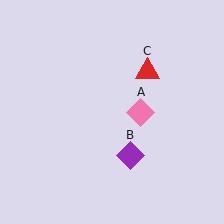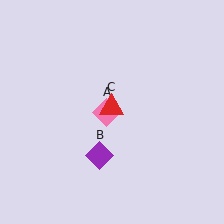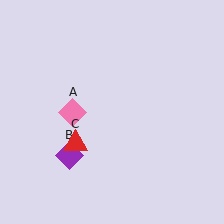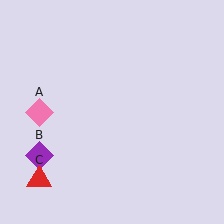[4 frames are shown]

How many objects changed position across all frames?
3 objects changed position: pink diamond (object A), purple diamond (object B), red triangle (object C).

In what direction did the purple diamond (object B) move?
The purple diamond (object B) moved left.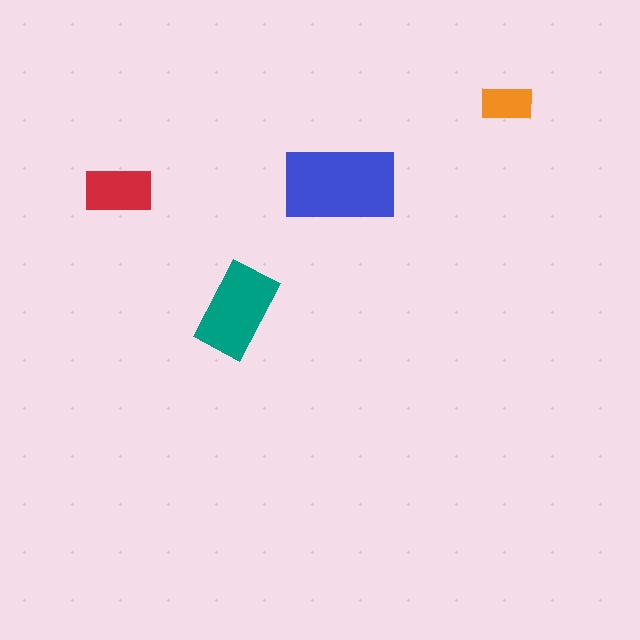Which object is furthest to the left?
The red rectangle is leftmost.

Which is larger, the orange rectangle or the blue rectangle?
The blue one.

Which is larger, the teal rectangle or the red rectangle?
The teal one.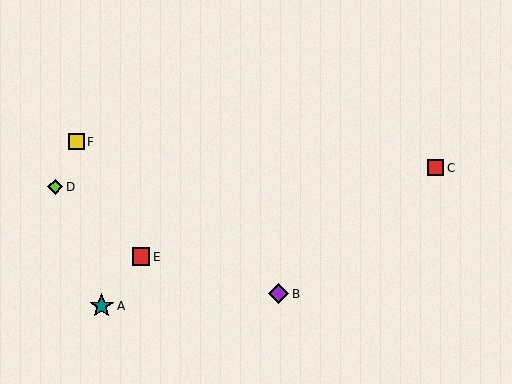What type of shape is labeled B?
Shape B is a purple diamond.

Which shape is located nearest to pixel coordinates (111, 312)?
The teal star (labeled A) at (102, 306) is nearest to that location.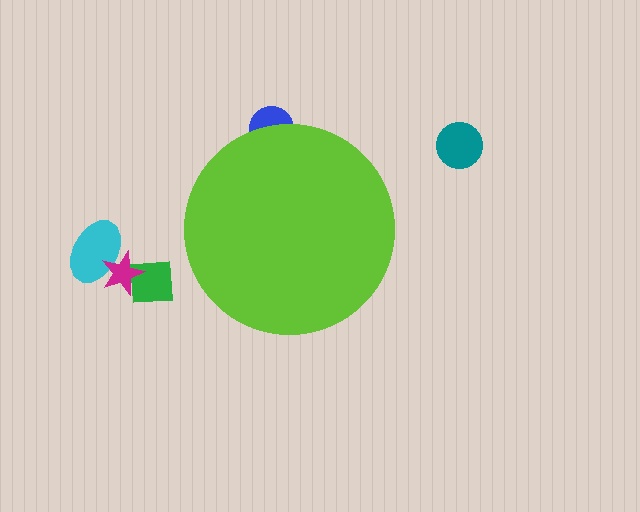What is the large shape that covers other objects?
A lime circle.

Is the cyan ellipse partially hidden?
No, the cyan ellipse is fully visible.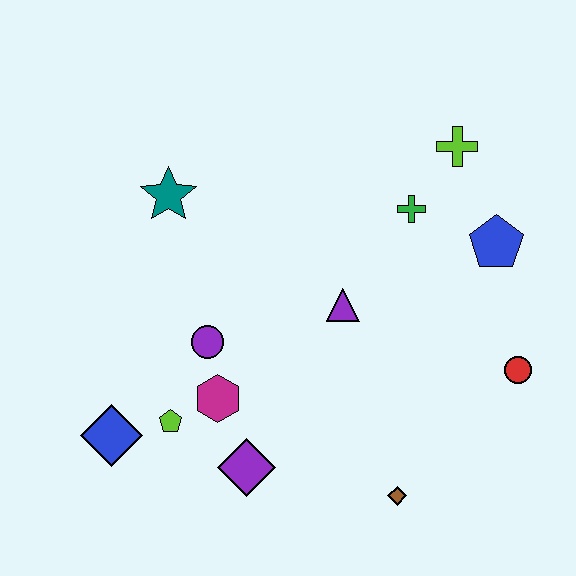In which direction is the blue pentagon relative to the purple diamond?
The blue pentagon is to the right of the purple diamond.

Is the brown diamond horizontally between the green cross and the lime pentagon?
Yes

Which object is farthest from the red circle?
The blue diamond is farthest from the red circle.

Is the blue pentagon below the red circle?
No